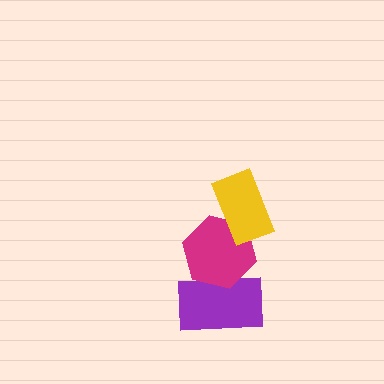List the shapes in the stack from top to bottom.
From top to bottom: the yellow rectangle, the magenta hexagon, the purple rectangle.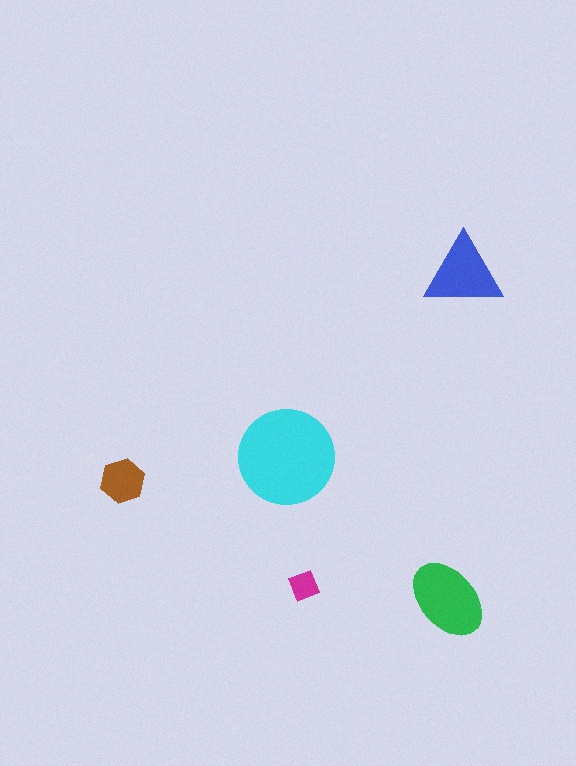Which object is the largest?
The cyan circle.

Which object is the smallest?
The magenta diamond.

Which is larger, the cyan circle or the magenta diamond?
The cyan circle.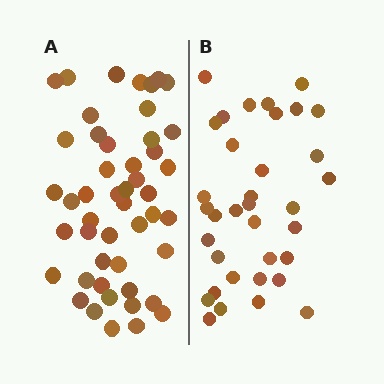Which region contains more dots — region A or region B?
Region A (the left region) has more dots.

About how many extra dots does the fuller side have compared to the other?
Region A has approximately 15 more dots than region B.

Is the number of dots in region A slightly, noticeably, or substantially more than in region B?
Region A has noticeably more, but not dramatically so. The ratio is roughly 1.4 to 1.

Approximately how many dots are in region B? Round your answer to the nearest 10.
About 40 dots. (The exact count is 35, which rounds to 40.)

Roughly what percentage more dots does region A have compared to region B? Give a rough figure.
About 35% more.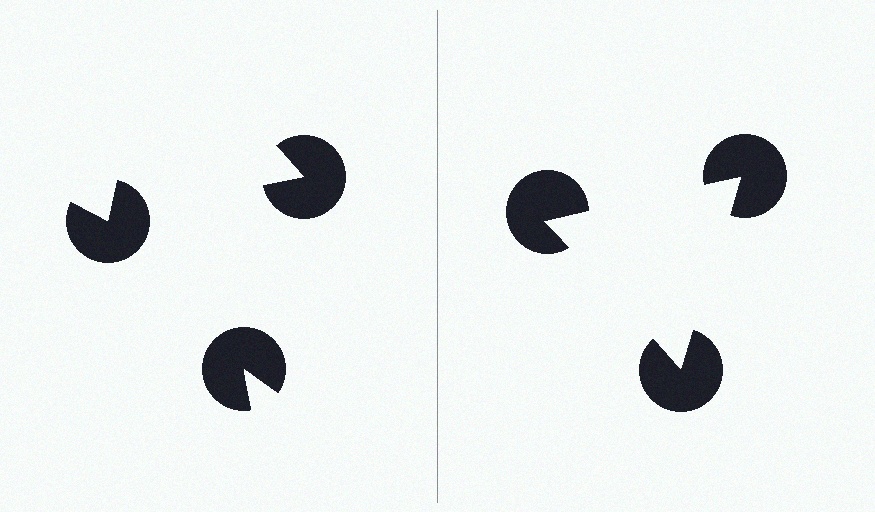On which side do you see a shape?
An illusory triangle appears on the right side. On the left side the wedge cuts are rotated, so no coherent shape forms.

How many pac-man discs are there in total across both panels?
6 — 3 on each side.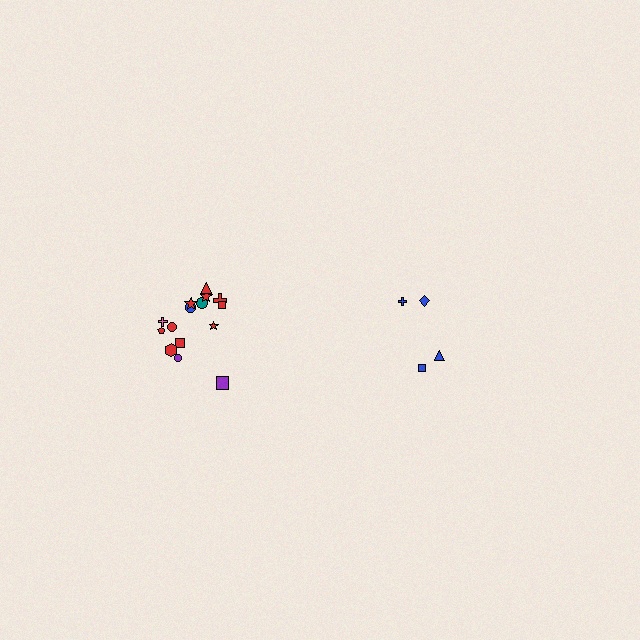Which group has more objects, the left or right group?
The left group.